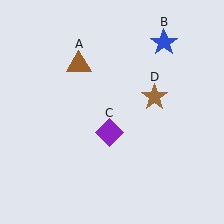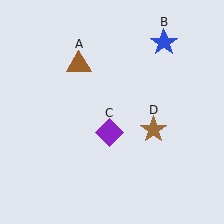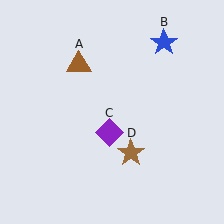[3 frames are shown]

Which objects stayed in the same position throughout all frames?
Brown triangle (object A) and blue star (object B) and purple diamond (object C) remained stationary.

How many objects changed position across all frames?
1 object changed position: brown star (object D).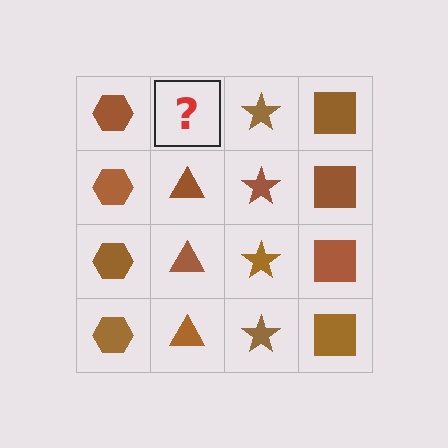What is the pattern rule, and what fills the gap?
The rule is that each column has a consistent shape. The gap should be filled with a brown triangle.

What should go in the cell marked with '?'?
The missing cell should contain a brown triangle.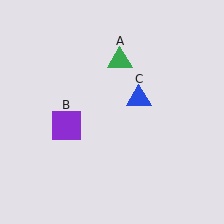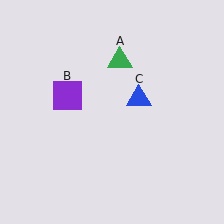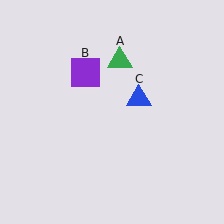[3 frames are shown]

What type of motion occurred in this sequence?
The purple square (object B) rotated clockwise around the center of the scene.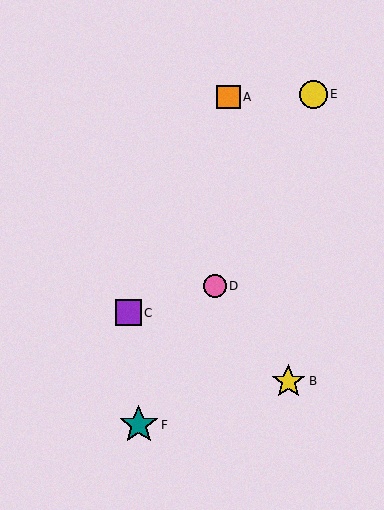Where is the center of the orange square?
The center of the orange square is at (229, 97).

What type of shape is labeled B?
Shape B is a yellow star.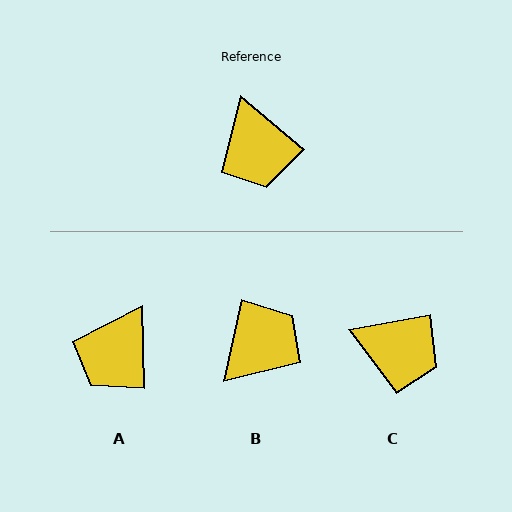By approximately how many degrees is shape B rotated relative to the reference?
Approximately 118 degrees counter-clockwise.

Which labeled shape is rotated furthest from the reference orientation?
B, about 118 degrees away.